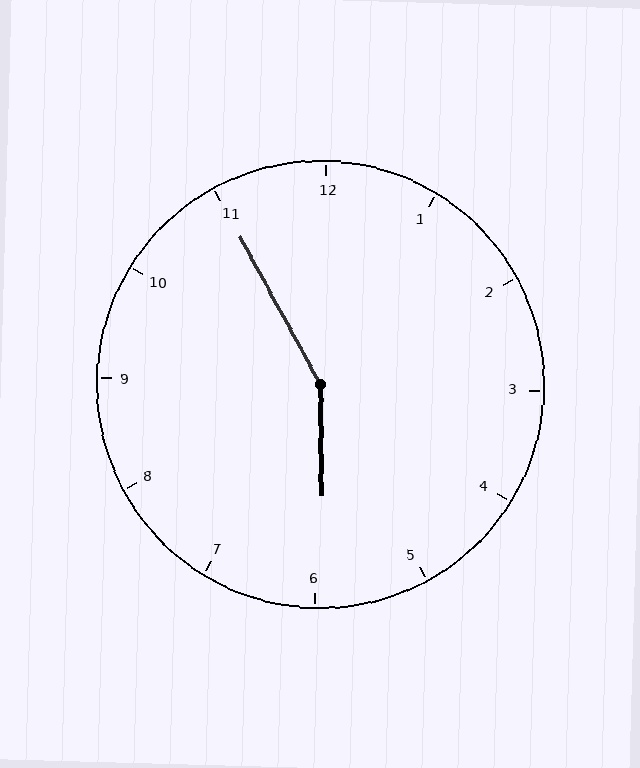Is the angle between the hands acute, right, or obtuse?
It is obtuse.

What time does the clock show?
5:55.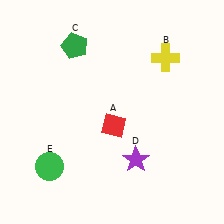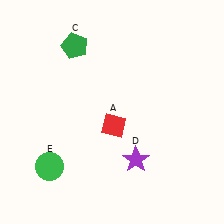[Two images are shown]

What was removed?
The yellow cross (B) was removed in Image 2.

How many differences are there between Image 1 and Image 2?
There is 1 difference between the two images.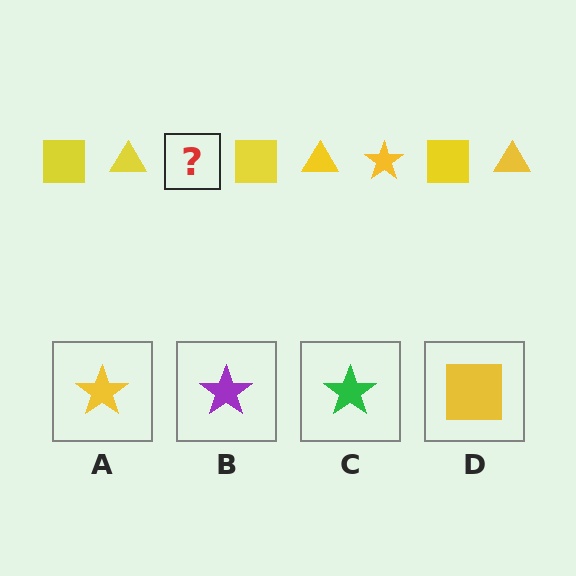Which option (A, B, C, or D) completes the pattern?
A.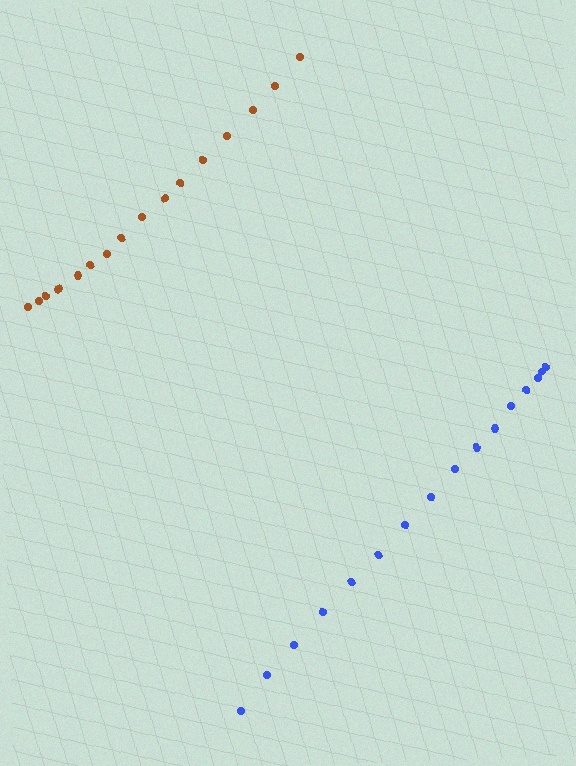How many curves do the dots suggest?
There are 2 distinct paths.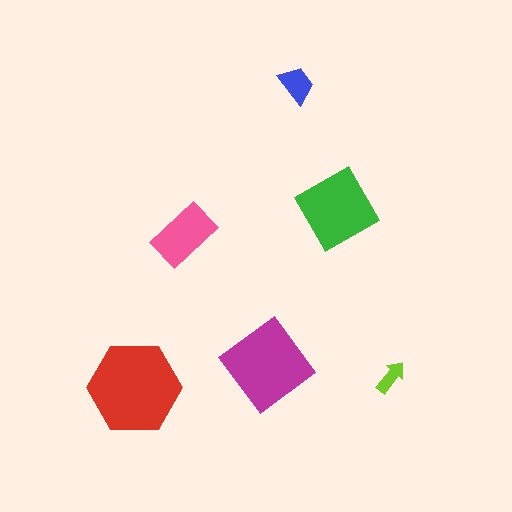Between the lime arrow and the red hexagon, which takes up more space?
The red hexagon.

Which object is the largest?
The red hexagon.